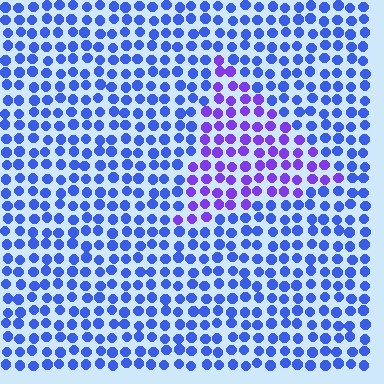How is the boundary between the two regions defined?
The boundary is defined purely by a slight shift in hue (about 38 degrees). Spacing, size, and orientation are identical on both sides.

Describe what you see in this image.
The image is filled with small blue elements in a uniform arrangement. A triangle-shaped region is visible where the elements are tinted to a slightly different hue, forming a subtle color boundary.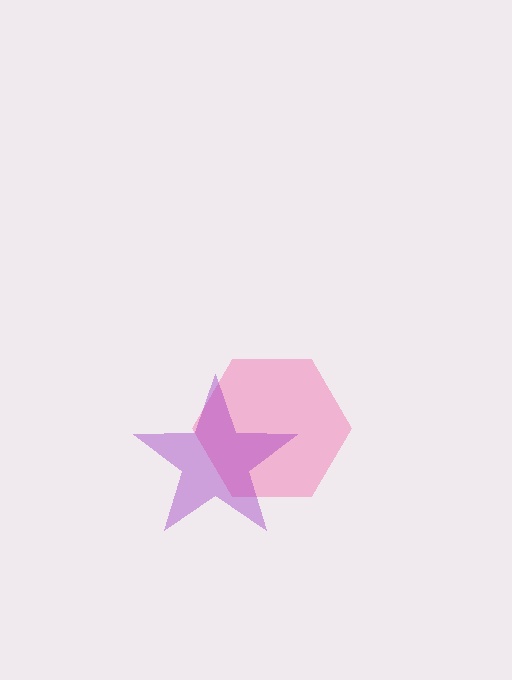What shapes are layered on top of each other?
The layered shapes are: a pink hexagon, a purple star.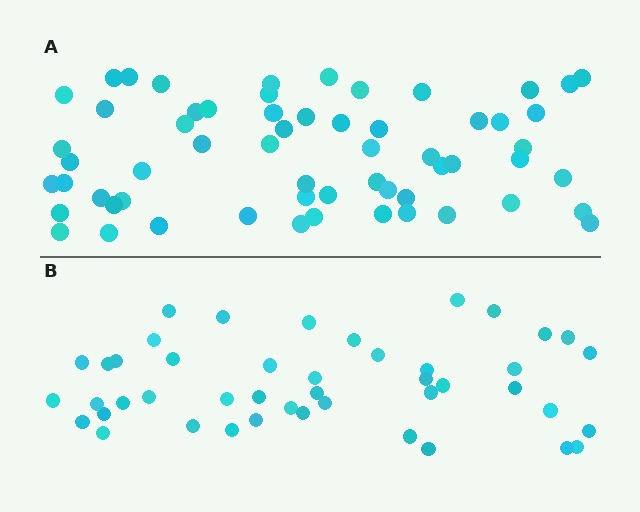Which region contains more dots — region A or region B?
Region A (the top region) has more dots.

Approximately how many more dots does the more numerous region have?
Region A has approximately 15 more dots than region B.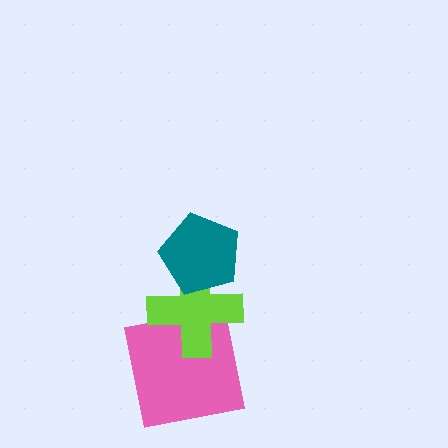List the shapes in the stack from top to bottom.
From top to bottom: the teal pentagon, the lime cross, the pink square.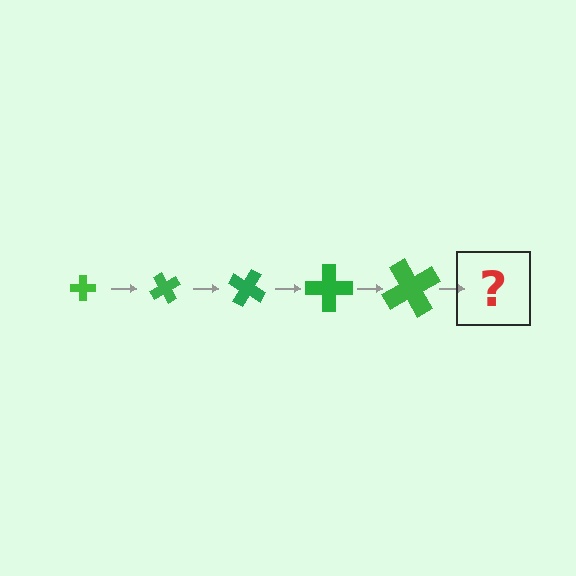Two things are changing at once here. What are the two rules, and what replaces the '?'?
The two rules are that the cross grows larger each step and it rotates 60 degrees each step. The '?' should be a cross, larger than the previous one and rotated 300 degrees from the start.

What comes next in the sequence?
The next element should be a cross, larger than the previous one and rotated 300 degrees from the start.